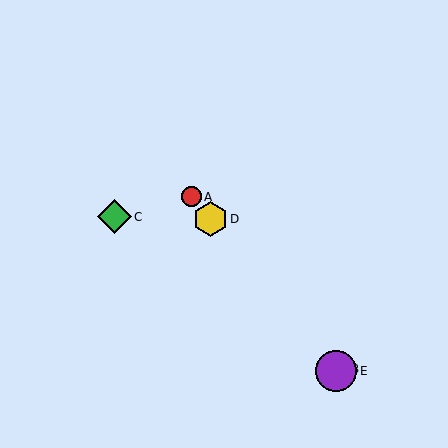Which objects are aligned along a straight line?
Objects A, B, D, E are aligned along a straight line.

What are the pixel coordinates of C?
Object C is at (114, 217).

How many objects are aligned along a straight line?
4 objects (A, B, D, E) are aligned along a straight line.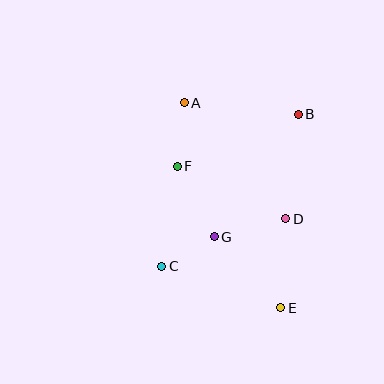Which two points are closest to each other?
Points C and G are closest to each other.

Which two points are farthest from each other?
Points A and E are farthest from each other.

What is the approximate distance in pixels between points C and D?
The distance between C and D is approximately 133 pixels.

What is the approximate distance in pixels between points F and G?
The distance between F and G is approximately 80 pixels.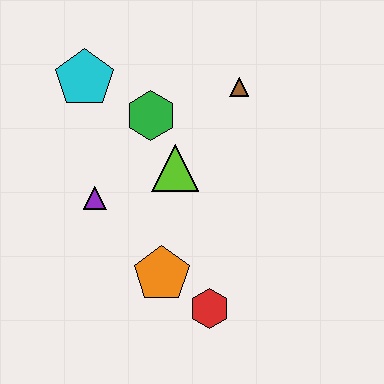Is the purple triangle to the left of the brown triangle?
Yes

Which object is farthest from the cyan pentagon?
The red hexagon is farthest from the cyan pentagon.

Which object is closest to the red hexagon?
The orange pentagon is closest to the red hexagon.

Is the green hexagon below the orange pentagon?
No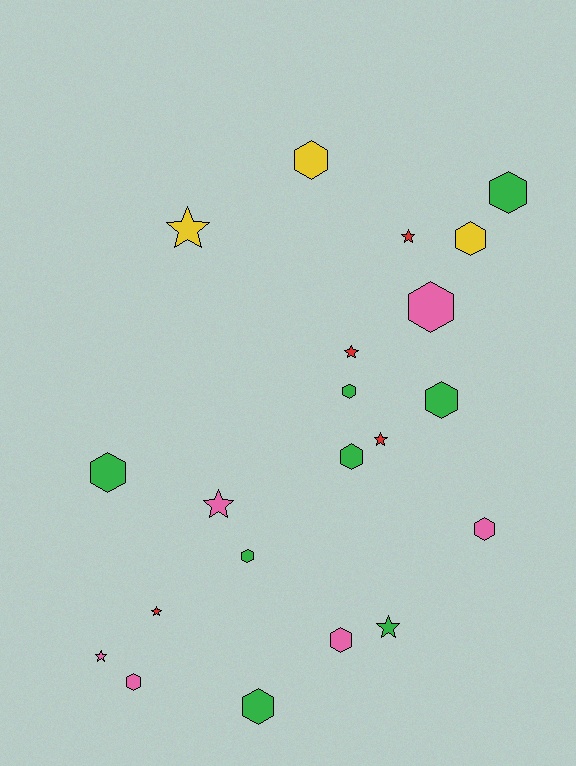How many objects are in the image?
There are 21 objects.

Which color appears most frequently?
Green, with 8 objects.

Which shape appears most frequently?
Hexagon, with 13 objects.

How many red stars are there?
There are 4 red stars.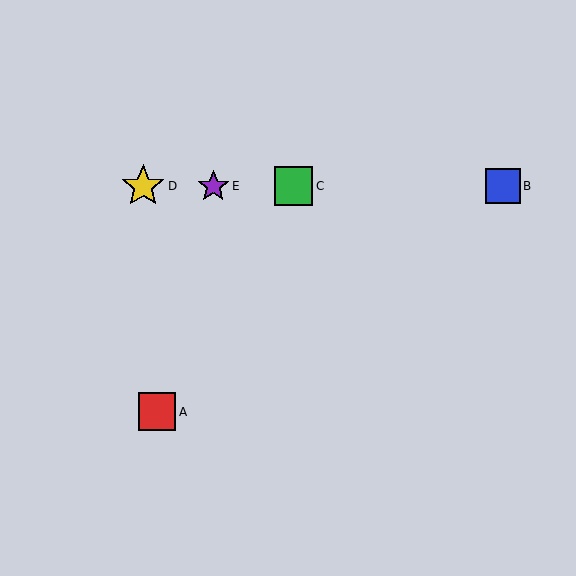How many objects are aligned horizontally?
4 objects (B, C, D, E) are aligned horizontally.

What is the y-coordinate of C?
Object C is at y≈186.